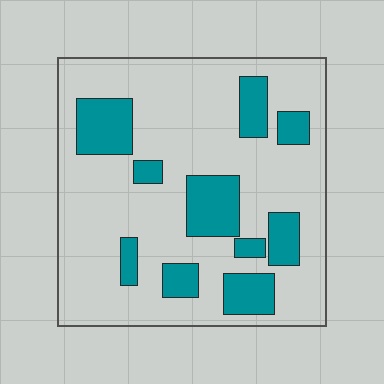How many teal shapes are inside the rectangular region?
10.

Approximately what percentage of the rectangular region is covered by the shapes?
Approximately 25%.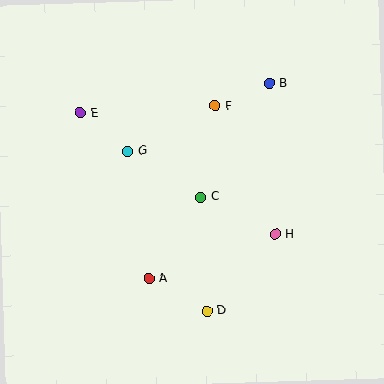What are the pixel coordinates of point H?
Point H is at (276, 234).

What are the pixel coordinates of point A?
Point A is at (149, 278).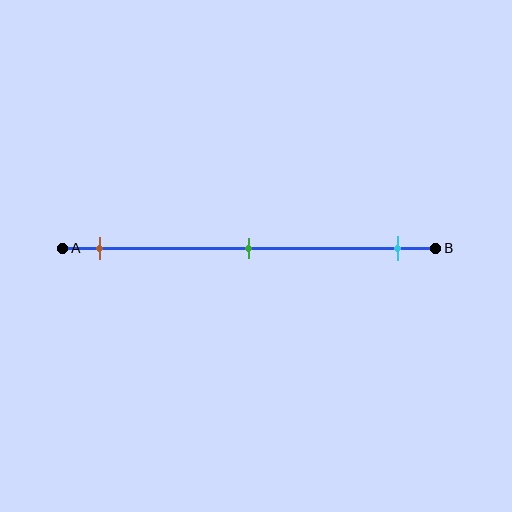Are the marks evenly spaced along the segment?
Yes, the marks are approximately evenly spaced.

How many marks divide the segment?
There are 3 marks dividing the segment.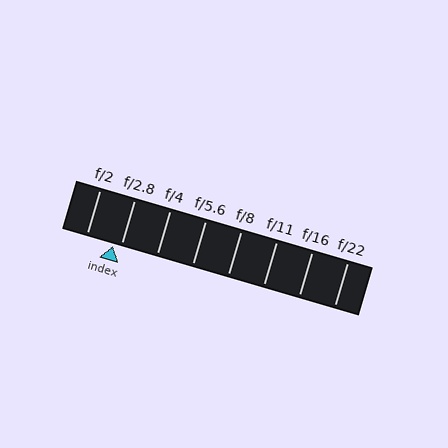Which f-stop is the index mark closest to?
The index mark is closest to f/2.8.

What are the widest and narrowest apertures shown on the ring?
The widest aperture shown is f/2 and the narrowest is f/22.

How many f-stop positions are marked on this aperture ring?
There are 8 f-stop positions marked.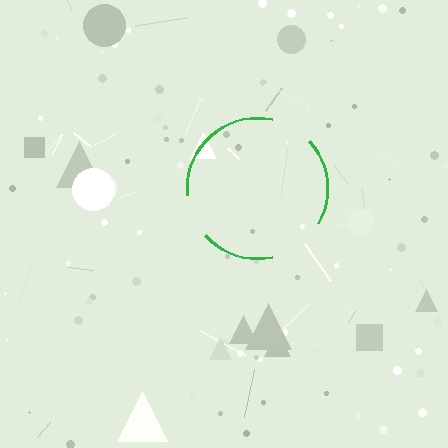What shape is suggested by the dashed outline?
The dashed outline suggests a circle.